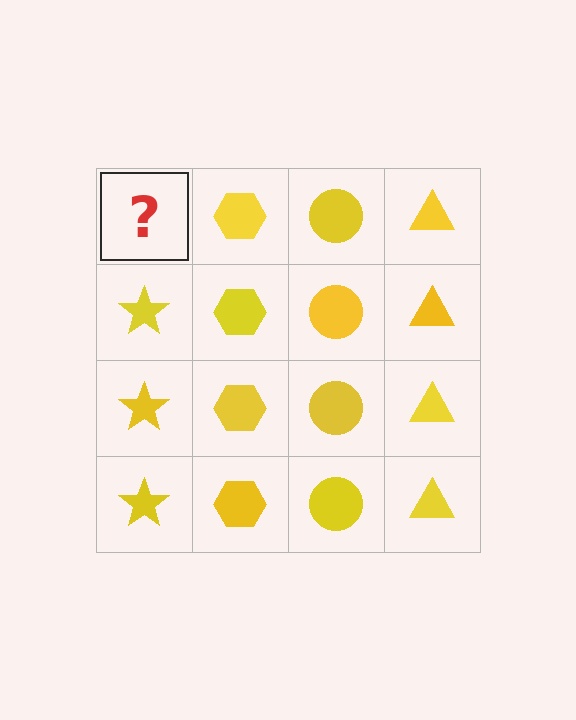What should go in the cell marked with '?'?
The missing cell should contain a yellow star.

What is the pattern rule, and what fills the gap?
The rule is that each column has a consistent shape. The gap should be filled with a yellow star.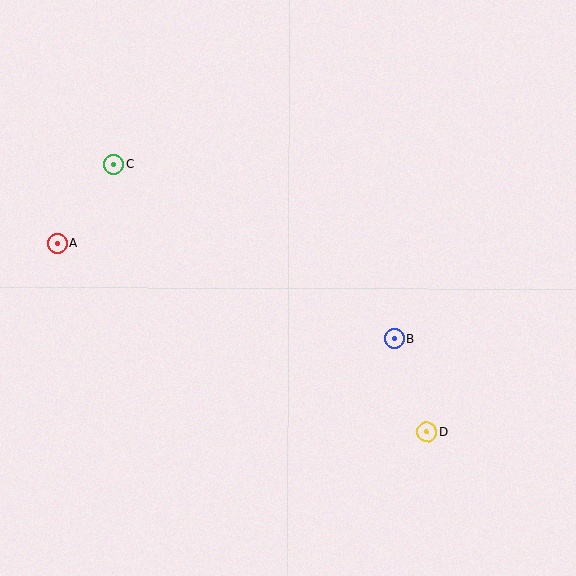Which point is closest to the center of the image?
Point B at (394, 339) is closest to the center.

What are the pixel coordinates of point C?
Point C is at (114, 165).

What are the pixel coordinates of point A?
Point A is at (57, 243).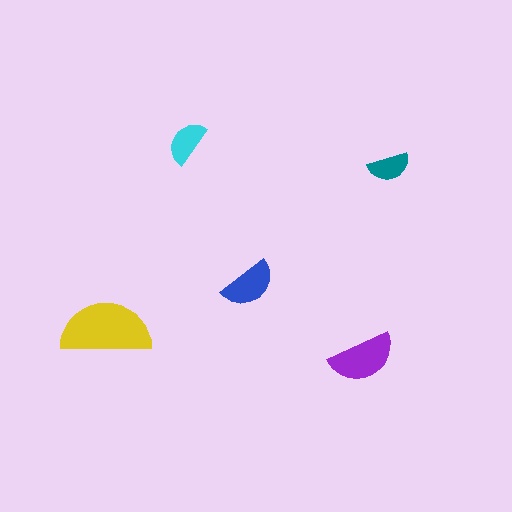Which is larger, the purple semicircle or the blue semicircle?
The purple one.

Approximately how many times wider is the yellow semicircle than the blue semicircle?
About 1.5 times wider.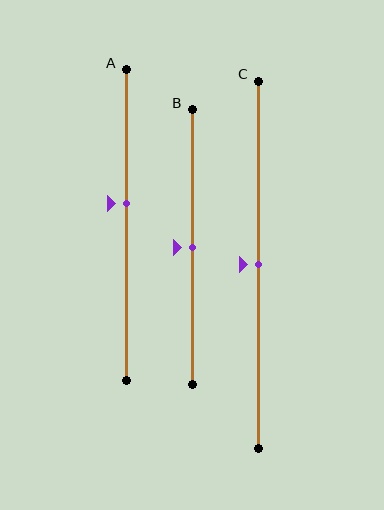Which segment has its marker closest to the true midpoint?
Segment B has its marker closest to the true midpoint.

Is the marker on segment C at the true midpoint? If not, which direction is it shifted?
Yes, the marker on segment C is at the true midpoint.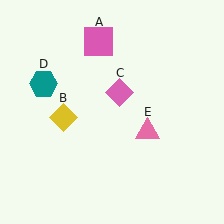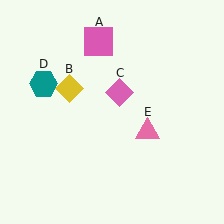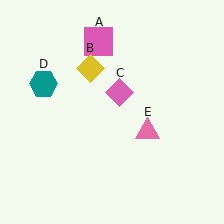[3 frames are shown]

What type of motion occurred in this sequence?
The yellow diamond (object B) rotated clockwise around the center of the scene.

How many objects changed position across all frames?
1 object changed position: yellow diamond (object B).